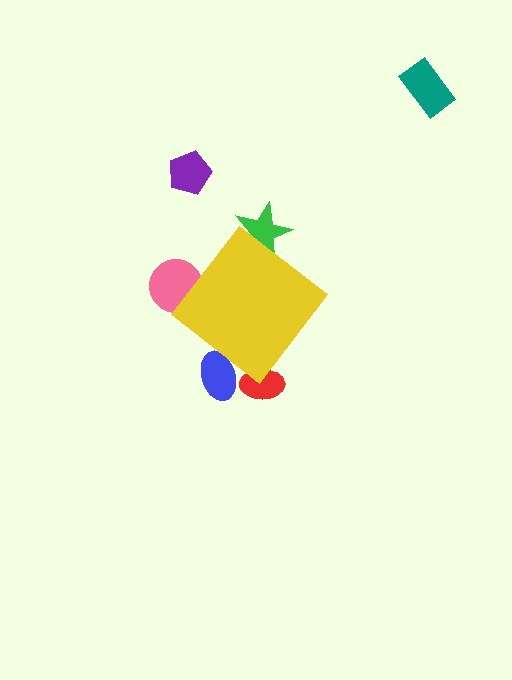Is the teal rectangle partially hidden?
No, the teal rectangle is fully visible.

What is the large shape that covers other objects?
A yellow diamond.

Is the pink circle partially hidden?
Yes, the pink circle is partially hidden behind the yellow diamond.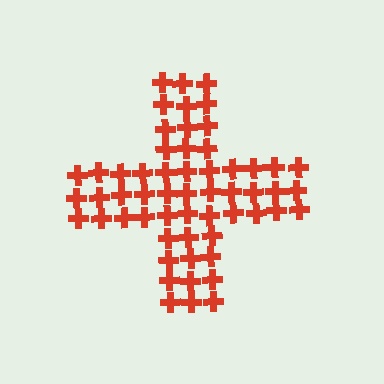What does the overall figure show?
The overall figure shows a cross.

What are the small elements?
The small elements are crosses.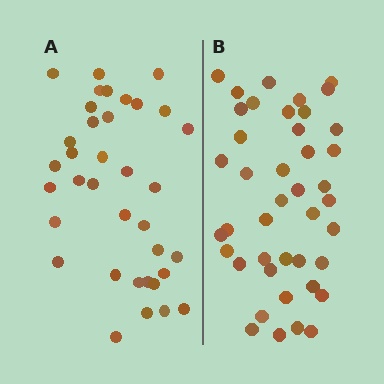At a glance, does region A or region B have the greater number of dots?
Region B (the right region) has more dots.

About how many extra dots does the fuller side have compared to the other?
Region B has about 6 more dots than region A.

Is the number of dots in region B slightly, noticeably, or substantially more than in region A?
Region B has only slightly more — the two regions are fairly close. The ratio is roughly 1.2 to 1.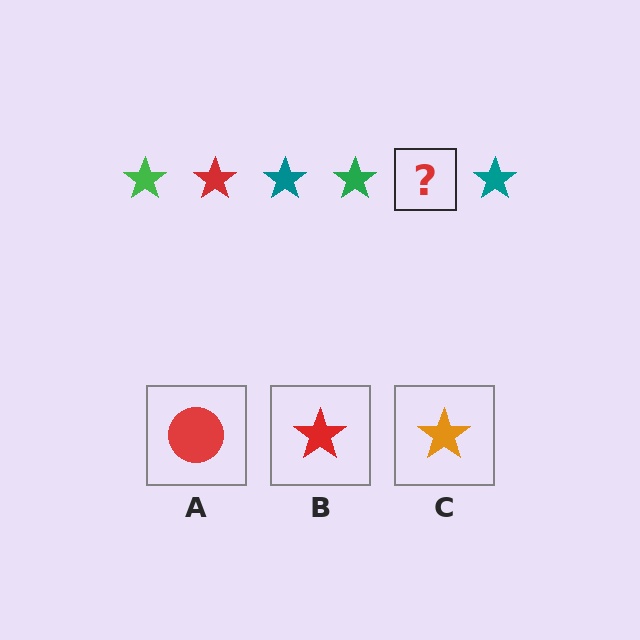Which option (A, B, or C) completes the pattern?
B.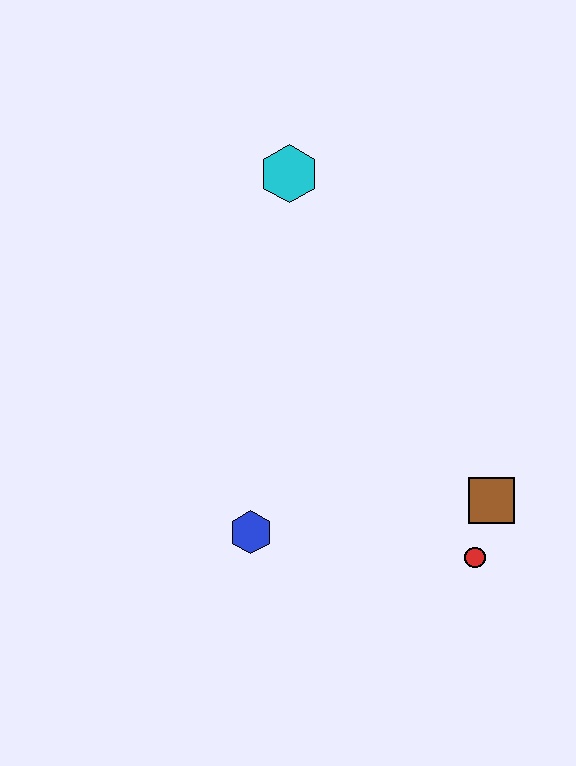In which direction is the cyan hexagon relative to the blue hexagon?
The cyan hexagon is above the blue hexagon.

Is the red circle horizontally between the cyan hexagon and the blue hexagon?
No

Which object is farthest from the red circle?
The cyan hexagon is farthest from the red circle.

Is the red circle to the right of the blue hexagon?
Yes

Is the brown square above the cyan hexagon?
No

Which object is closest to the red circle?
The brown square is closest to the red circle.